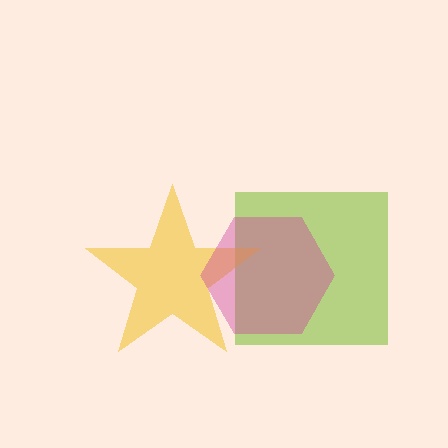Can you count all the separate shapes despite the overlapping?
Yes, there are 3 separate shapes.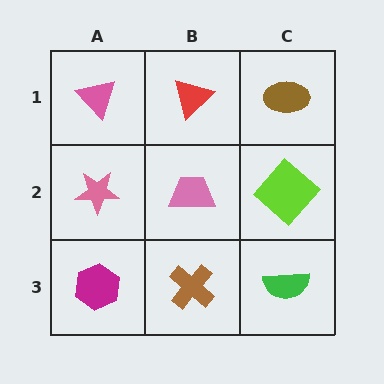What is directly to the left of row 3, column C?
A brown cross.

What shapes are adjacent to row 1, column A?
A pink star (row 2, column A), a red triangle (row 1, column B).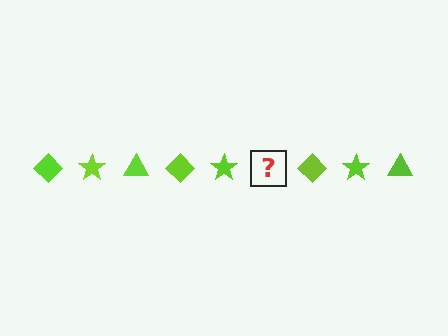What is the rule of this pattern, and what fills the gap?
The rule is that the pattern cycles through diamond, star, triangle shapes in lime. The gap should be filled with a lime triangle.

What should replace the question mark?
The question mark should be replaced with a lime triangle.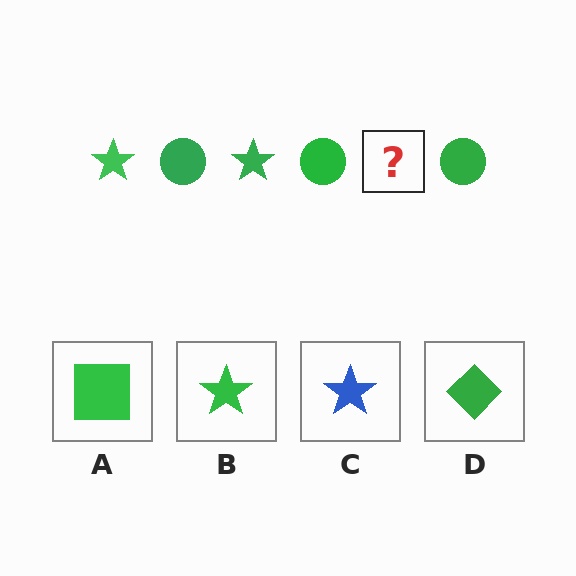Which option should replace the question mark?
Option B.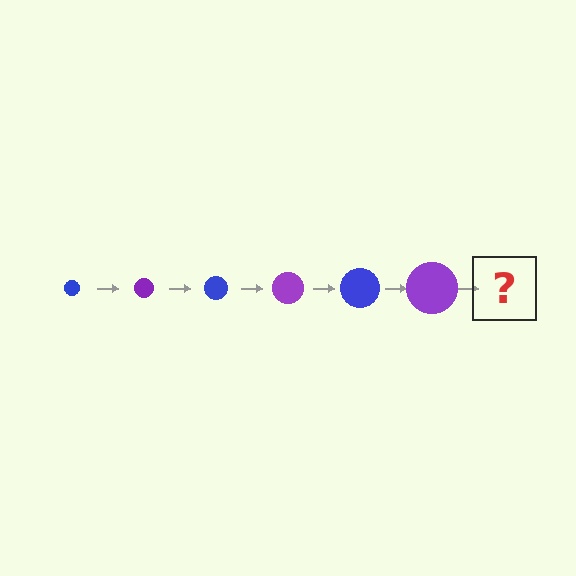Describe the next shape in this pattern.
It should be a blue circle, larger than the previous one.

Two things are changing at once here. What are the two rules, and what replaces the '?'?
The two rules are that the circle grows larger each step and the color cycles through blue and purple. The '?' should be a blue circle, larger than the previous one.